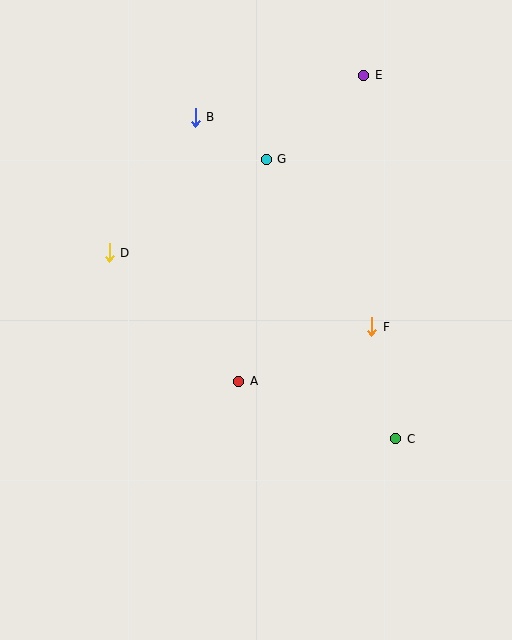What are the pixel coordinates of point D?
Point D is at (109, 253).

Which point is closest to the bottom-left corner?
Point A is closest to the bottom-left corner.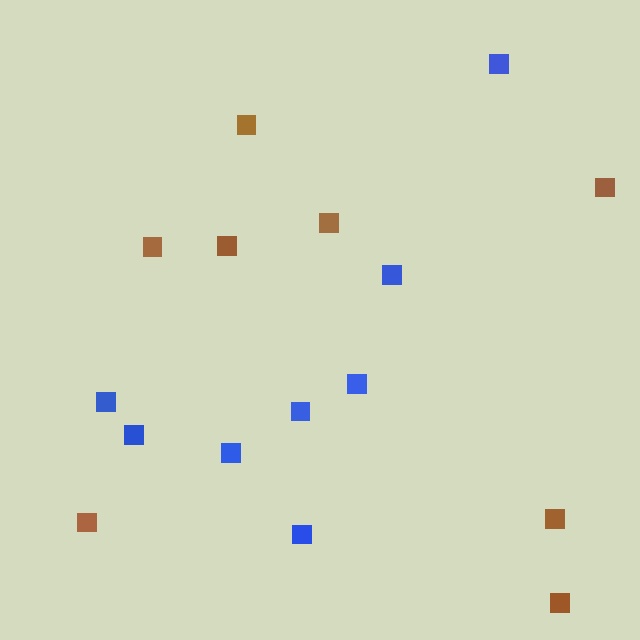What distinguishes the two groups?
There are 2 groups: one group of blue squares (8) and one group of brown squares (8).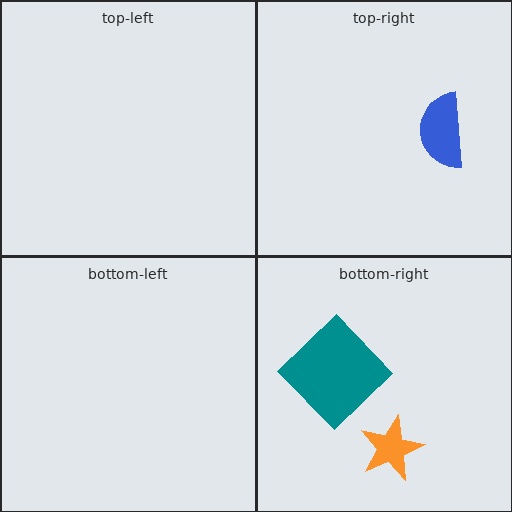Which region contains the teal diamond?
The bottom-right region.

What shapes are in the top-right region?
The blue semicircle.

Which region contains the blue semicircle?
The top-right region.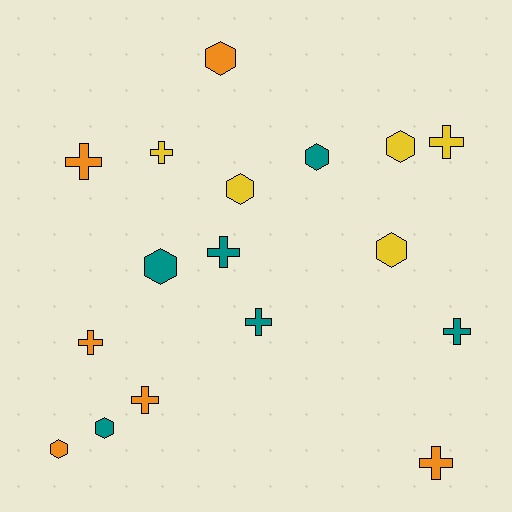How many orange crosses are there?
There are 4 orange crosses.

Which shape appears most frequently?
Cross, with 9 objects.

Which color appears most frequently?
Teal, with 6 objects.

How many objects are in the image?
There are 17 objects.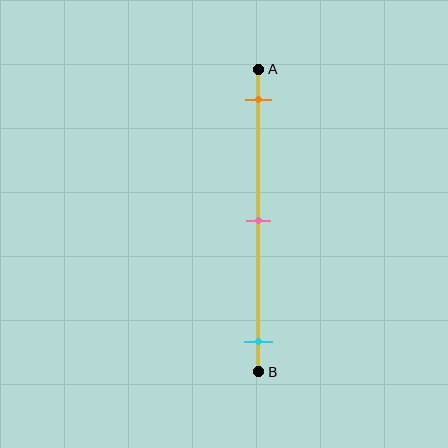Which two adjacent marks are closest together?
The orange and pink marks are the closest adjacent pair.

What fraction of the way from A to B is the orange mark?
The orange mark is approximately 10% (0.1) of the way from A to B.